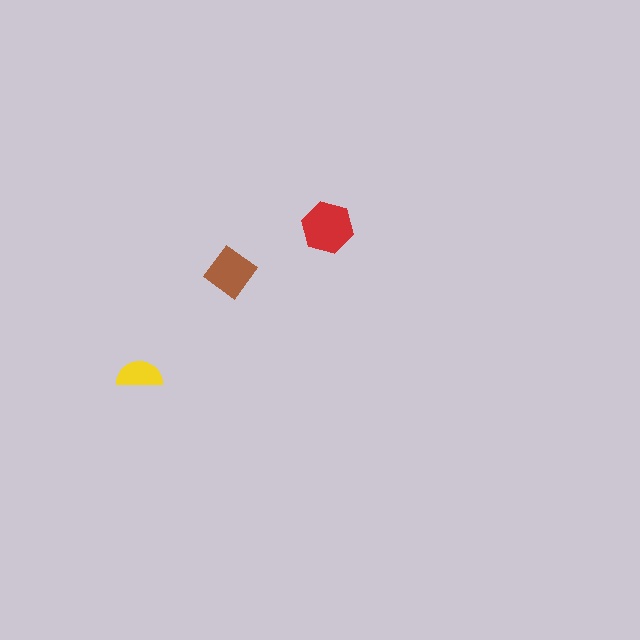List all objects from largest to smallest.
The red hexagon, the brown diamond, the yellow semicircle.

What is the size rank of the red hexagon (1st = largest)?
1st.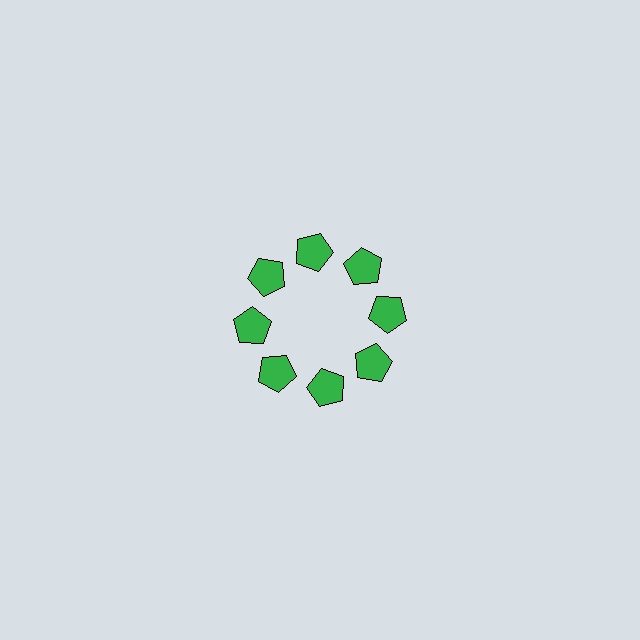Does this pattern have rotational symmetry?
Yes, this pattern has 8-fold rotational symmetry. It looks the same after rotating 45 degrees around the center.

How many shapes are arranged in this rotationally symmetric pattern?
There are 8 shapes, arranged in 8 groups of 1.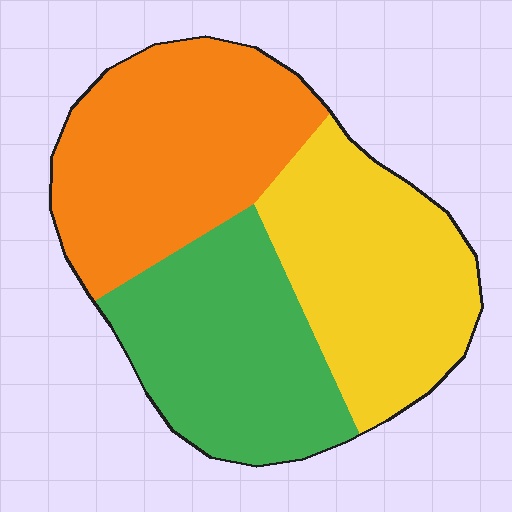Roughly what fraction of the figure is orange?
Orange takes up about three eighths (3/8) of the figure.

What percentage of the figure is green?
Green covers about 30% of the figure.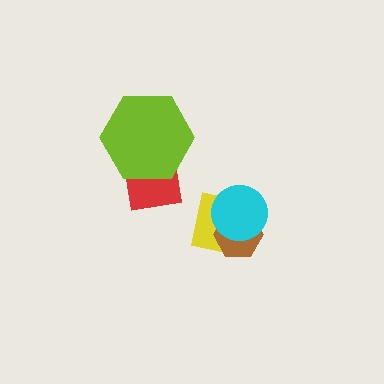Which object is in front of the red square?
The lime hexagon is in front of the red square.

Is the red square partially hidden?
Yes, it is partially covered by another shape.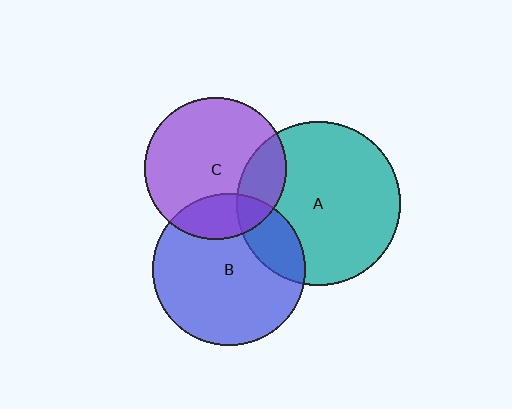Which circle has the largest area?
Circle A (teal).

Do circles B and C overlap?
Yes.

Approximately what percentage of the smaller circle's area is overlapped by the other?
Approximately 20%.